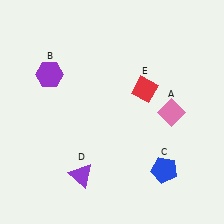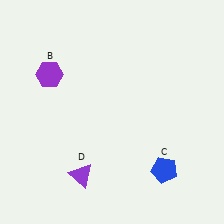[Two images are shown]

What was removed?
The red diamond (E), the pink diamond (A) were removed in Image 2.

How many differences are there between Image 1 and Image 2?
There are 2 differences between the two images.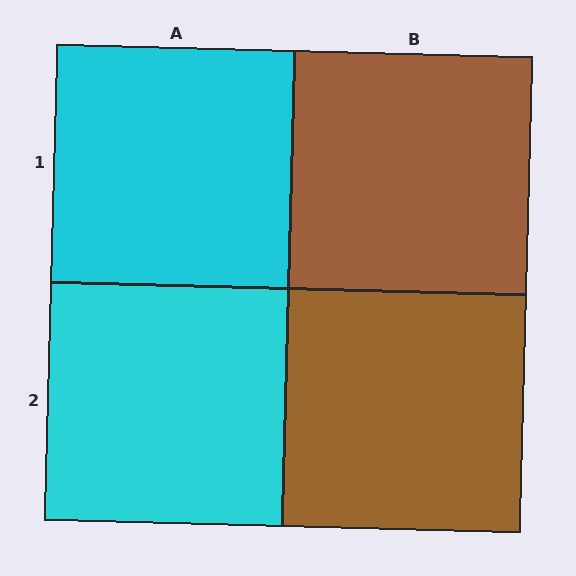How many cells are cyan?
2 cells are cyan.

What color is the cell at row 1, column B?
Brown.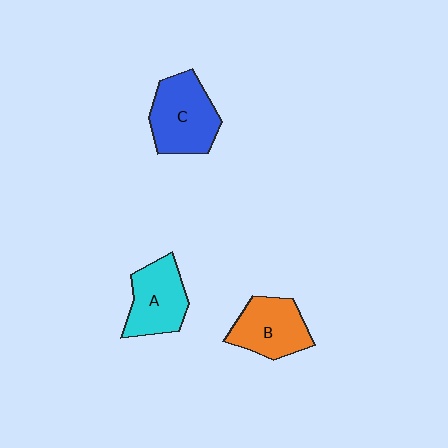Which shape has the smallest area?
Shape B (orange).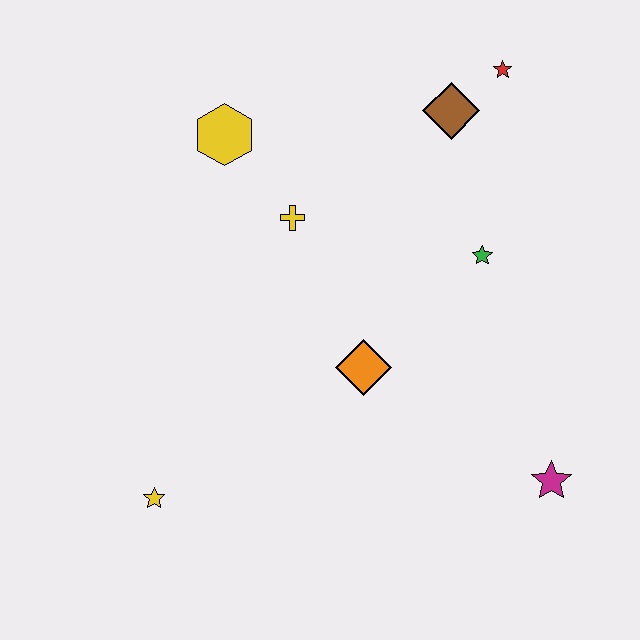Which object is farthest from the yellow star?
The red star is farthest from the yellow star.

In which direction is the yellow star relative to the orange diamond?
The yellow star is to the left of the orange diamond.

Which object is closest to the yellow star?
The orange diamond is closest to the yellow star.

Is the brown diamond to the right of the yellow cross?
Yes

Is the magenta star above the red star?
No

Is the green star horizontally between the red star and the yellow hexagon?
Yes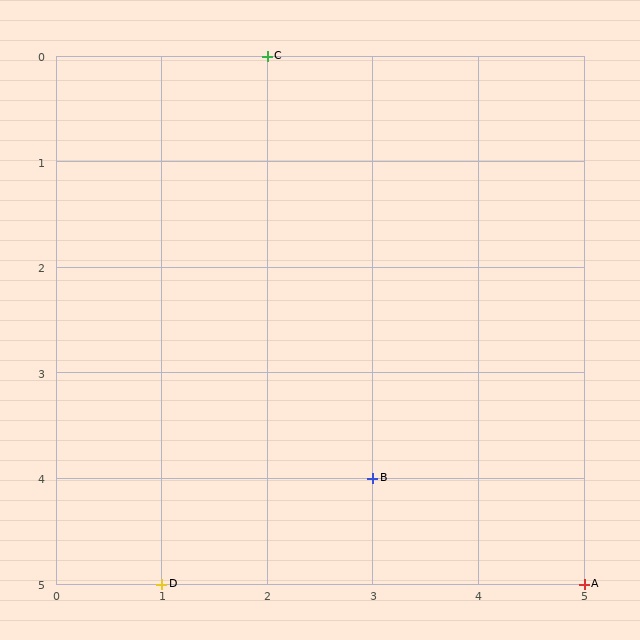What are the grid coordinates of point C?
Point C is at grid coordinates (2, 0).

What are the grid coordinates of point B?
Point B is at grid coordinates (3, 4).